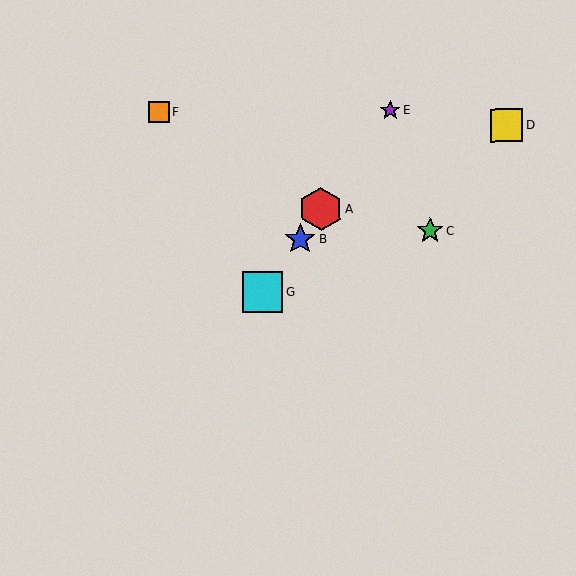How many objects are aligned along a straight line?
4 objects (A, B, E, G) are aligned along a straight line.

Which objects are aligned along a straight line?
Objects A, B, E, G are aligned along a straight line.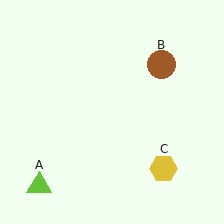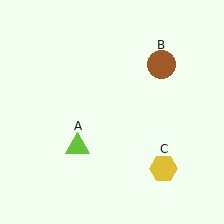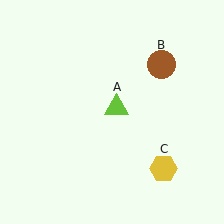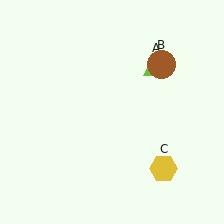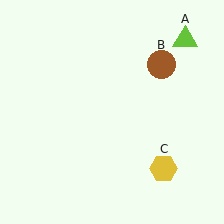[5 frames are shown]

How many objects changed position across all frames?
1 object changed position: lime triangle (object A).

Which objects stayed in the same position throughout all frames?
Brown circle (object B) and yellow hexagon (object C) remained stationary.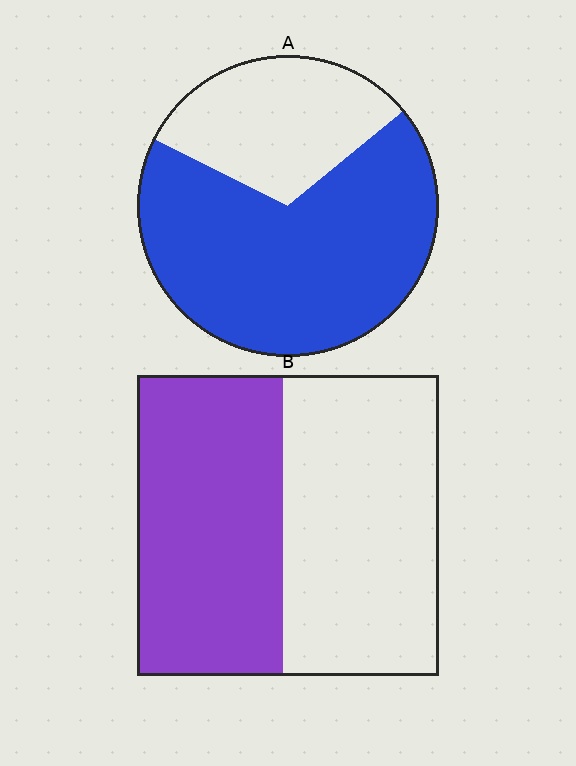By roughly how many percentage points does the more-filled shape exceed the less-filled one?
By roughly 20 percentage points (A over B).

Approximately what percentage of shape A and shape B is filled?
A is approximately 70% and B is approximately 50%.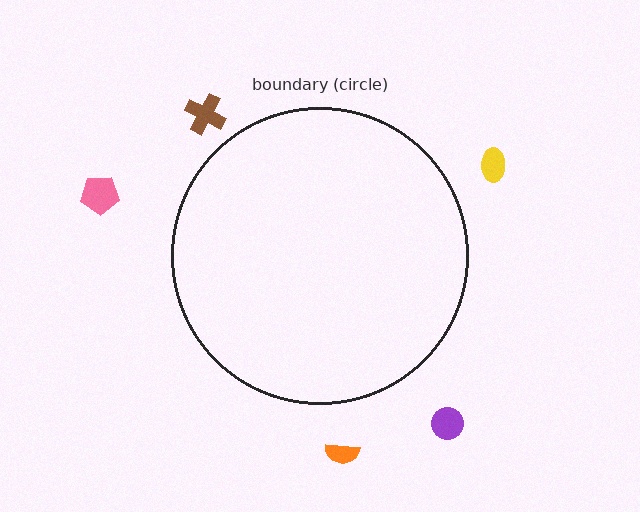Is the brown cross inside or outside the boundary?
Outside.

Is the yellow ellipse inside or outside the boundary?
Outside.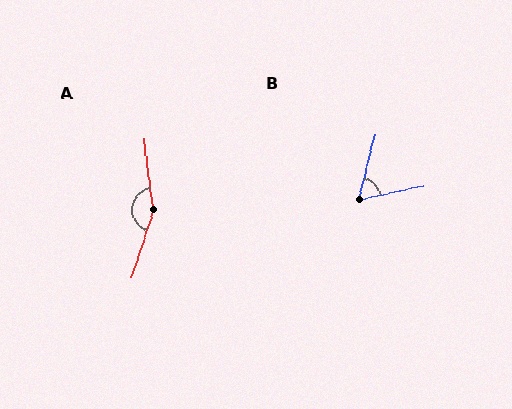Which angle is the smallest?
B, at approximately 63 degrees.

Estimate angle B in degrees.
Approximately 63 degrees.